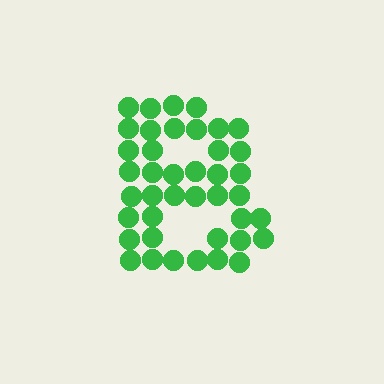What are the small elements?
The small elements are circles.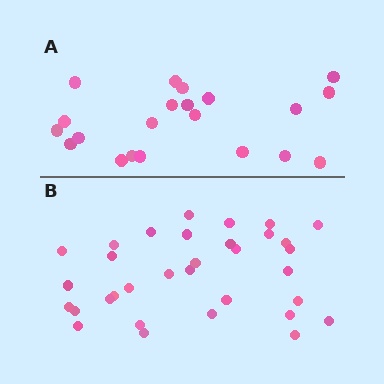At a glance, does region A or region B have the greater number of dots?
Region B (the bottom region) has more dots.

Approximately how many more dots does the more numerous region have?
Region B has roughly 12 or so more dots than region A.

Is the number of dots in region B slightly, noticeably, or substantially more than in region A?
Region B has substantially more. The ratio is roughly 1.6 to 1.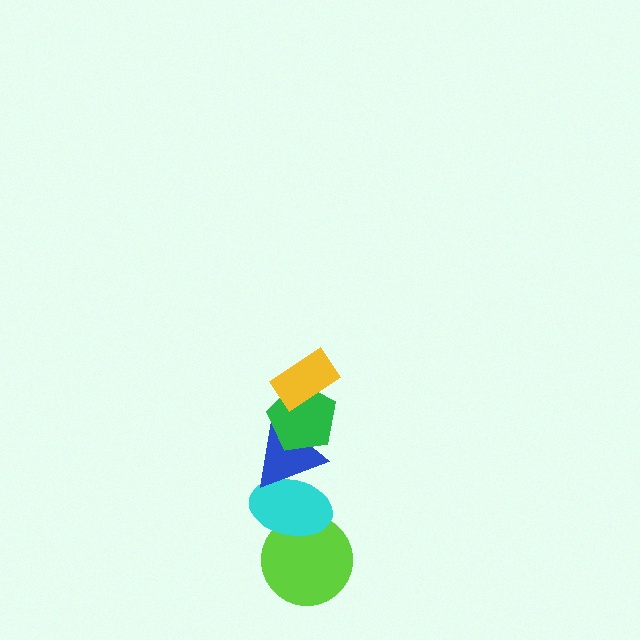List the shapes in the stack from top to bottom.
From top to bottom: the yellow rectangle, the green pentagon, the blue triangle, the cyan ellipse, the lime circle.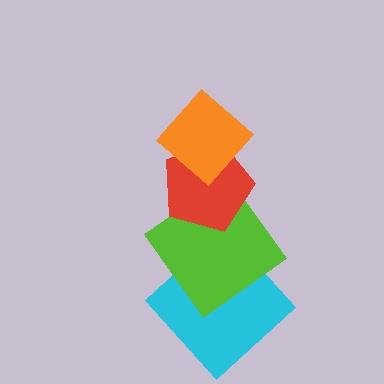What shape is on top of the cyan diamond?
The lime diamond is on top of the cyan diamond.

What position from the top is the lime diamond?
The lime diamond is 3rd from the top.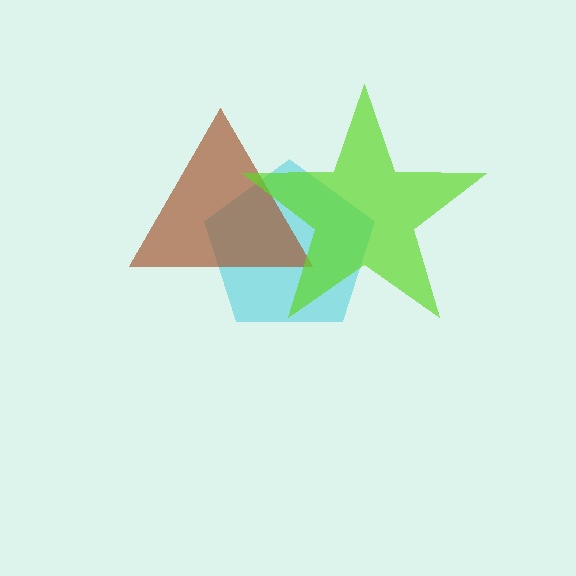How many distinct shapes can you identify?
There are 3 distinct shapes: a cyan pentagon, a brown triangle, a lime star.